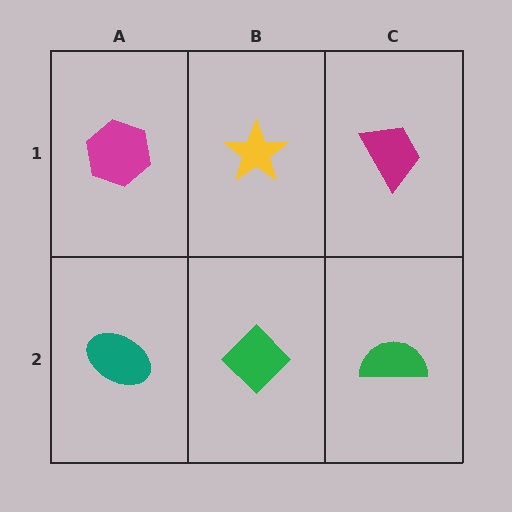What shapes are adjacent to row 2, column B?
A yellow star (row 1, column B), a teal ellipse (row 2, column A), a green semicircle (row 2, column C).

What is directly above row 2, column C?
A magenta trapezoid.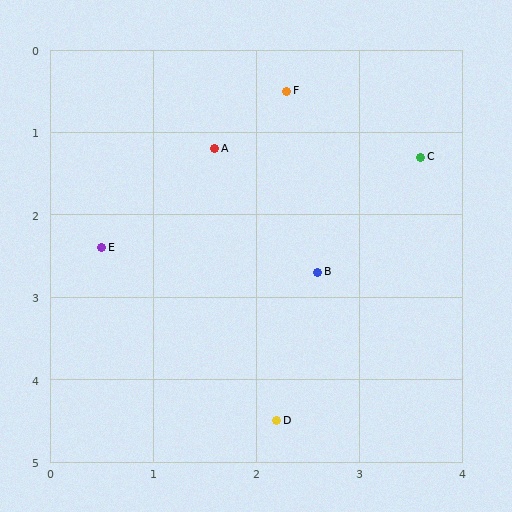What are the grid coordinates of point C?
Point C is at approximately (3.6, 1.3).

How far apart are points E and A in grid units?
Points E and A are about 1.6 grid units apart.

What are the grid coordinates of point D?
Point D is at approximately (2.2, 4.5).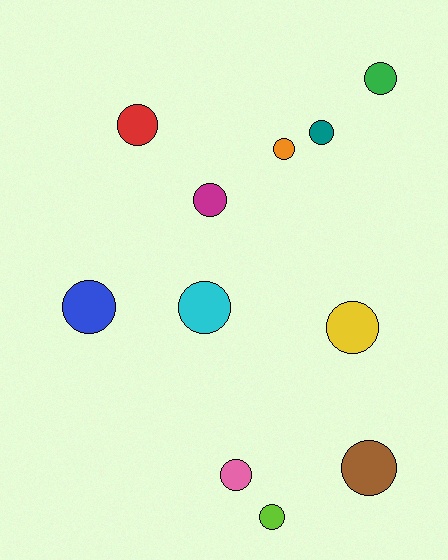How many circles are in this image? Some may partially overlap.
There are 11 circles.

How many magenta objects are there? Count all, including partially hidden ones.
There is 1 magenta object.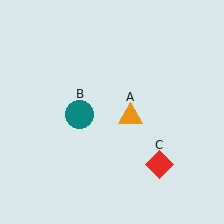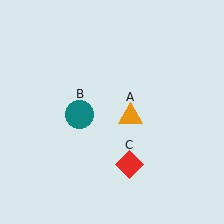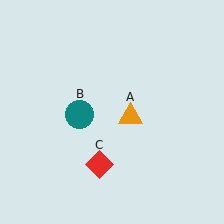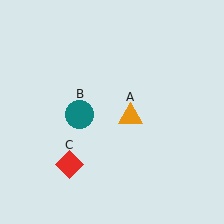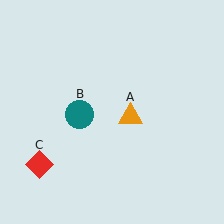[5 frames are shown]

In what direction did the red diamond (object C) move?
The red diamond (object C) moved left.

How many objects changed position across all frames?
1 object changed position: red diamond (object C).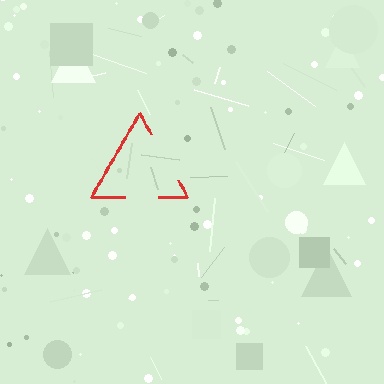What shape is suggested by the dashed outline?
The dashed outline suggests a triangle.